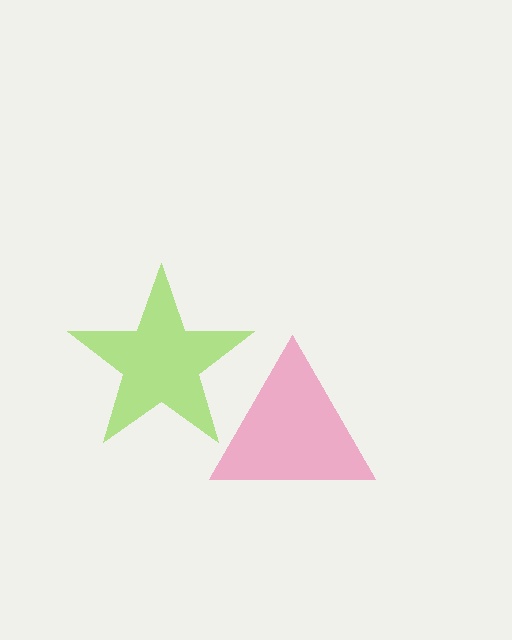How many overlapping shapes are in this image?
There are 2 overlapping shapes in the image.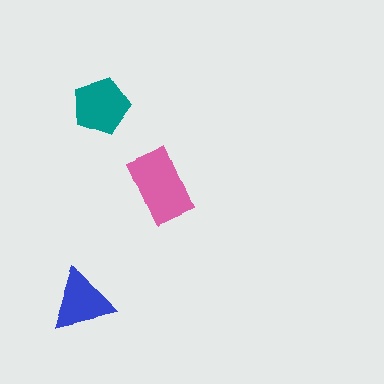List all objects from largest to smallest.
The pink rectangle, the teal pentagon, the blue triangle.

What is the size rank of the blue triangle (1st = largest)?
3rd.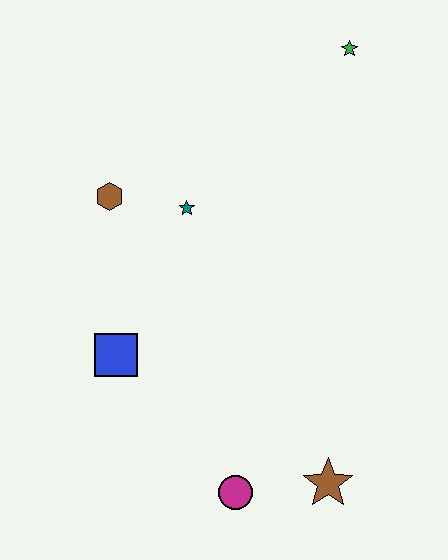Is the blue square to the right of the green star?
No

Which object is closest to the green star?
The teal star is closest to the green star.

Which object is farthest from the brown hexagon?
The brown star is farthest from the brown hexagon.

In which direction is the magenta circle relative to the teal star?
The magenta circle is below the teal star.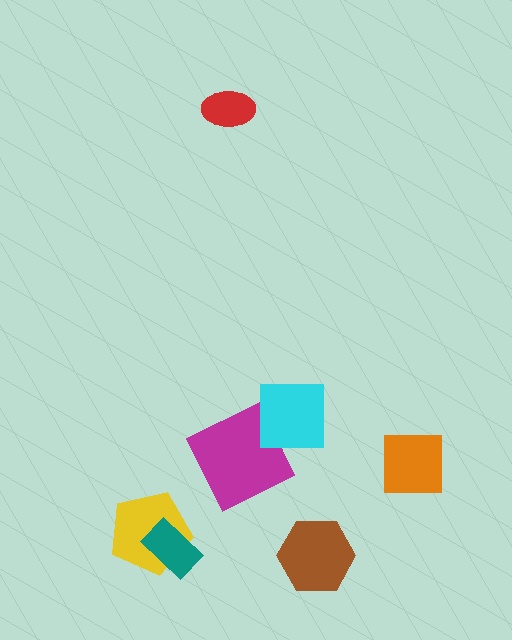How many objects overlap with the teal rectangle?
1 object overlaps with the teal rectangle.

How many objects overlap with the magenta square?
0 objects overlap with the magenta square.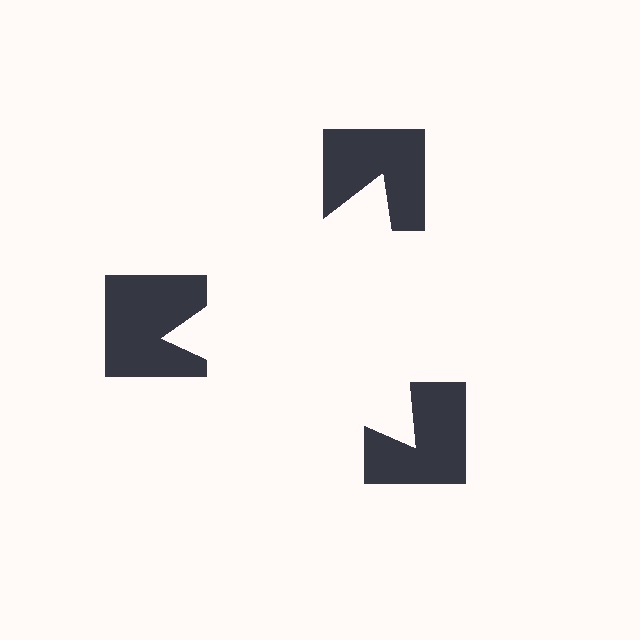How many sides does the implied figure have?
3 sides.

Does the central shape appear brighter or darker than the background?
It typically appears slightly brighter than the background, even though no actual brightness change is drawn.